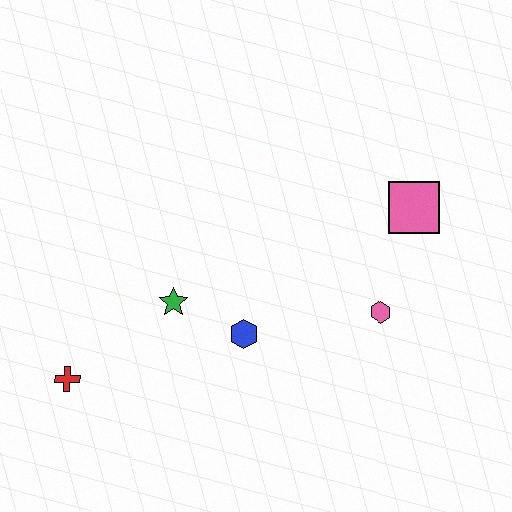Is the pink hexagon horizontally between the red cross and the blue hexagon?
No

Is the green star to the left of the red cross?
No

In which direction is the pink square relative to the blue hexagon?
The pink square is to the right of the blue hexagon.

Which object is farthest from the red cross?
The pink square is farthest from the red cross.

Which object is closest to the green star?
The blue hexagon is closest to the green star.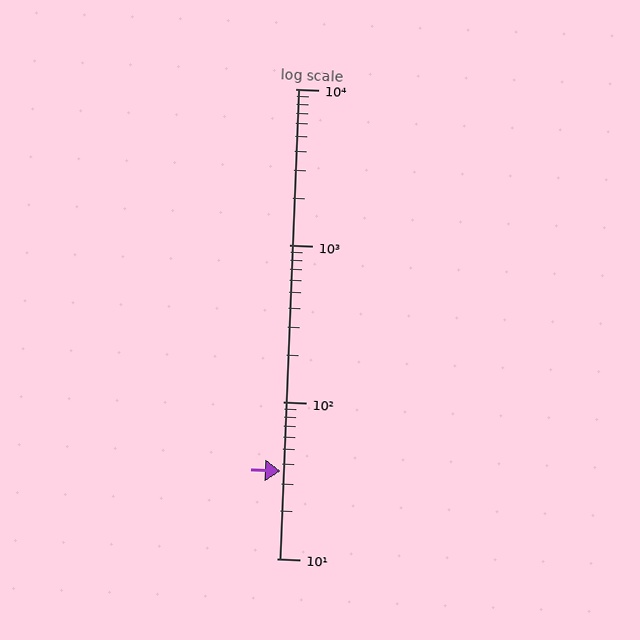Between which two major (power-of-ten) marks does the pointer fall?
The pointer is between 10 and 100.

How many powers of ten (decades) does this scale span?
The scale spans 3 decades, from 10 to 10000.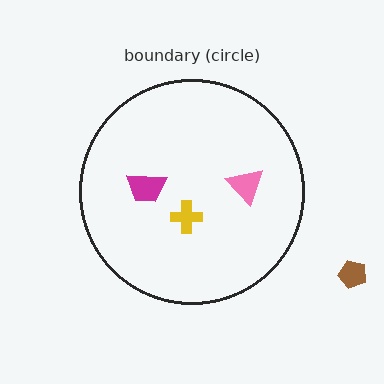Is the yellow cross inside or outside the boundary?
Inside.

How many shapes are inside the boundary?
3 inside, 1 outside.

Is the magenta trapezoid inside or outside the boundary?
Inside.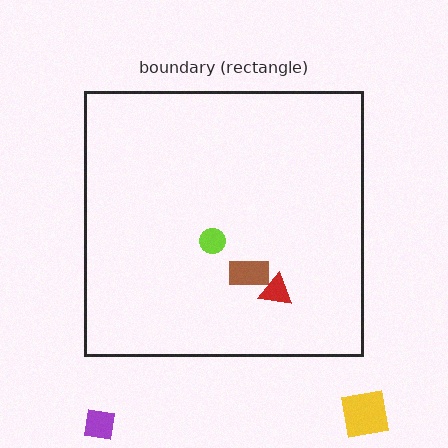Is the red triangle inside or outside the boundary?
Inside.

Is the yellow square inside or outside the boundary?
Outside.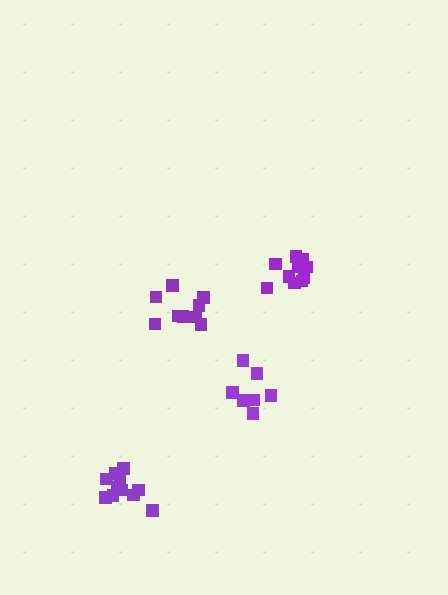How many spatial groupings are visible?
There are 4 spatial groupings.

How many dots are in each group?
Group 1: 10 dots, Group 2: 9 dots, Group 3: 12 dots, Group 4: 7 dots (38 total).